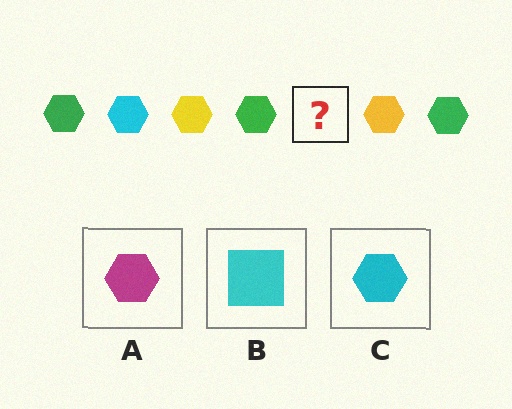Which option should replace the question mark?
Option C.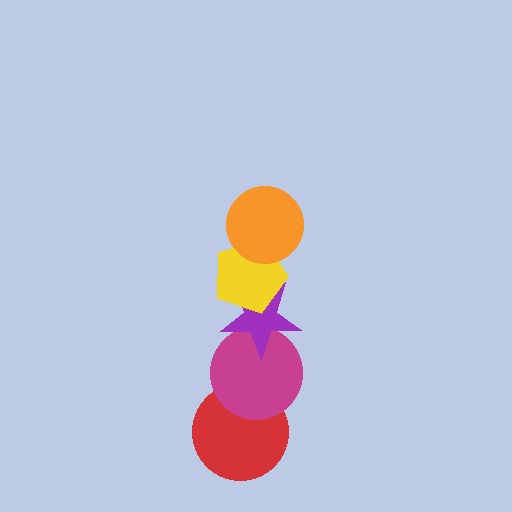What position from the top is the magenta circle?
The magenta circle is 4th from the top.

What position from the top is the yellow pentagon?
The yellow pentagon is 2nd from the top.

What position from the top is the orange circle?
The orange circle is 1st from the top.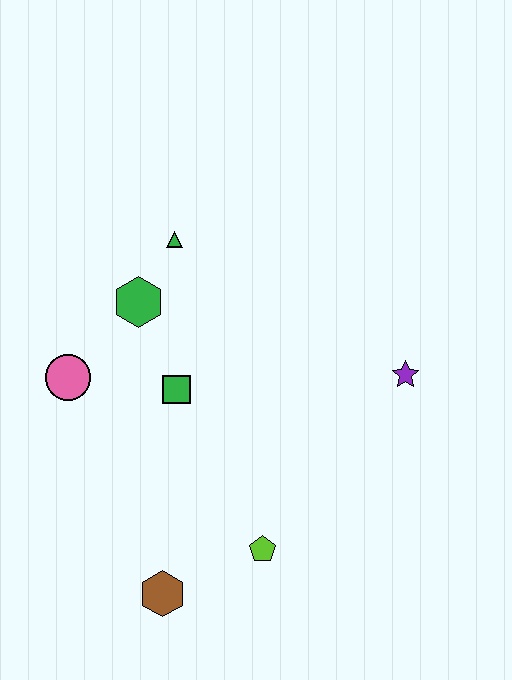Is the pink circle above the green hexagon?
No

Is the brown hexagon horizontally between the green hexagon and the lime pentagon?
Yes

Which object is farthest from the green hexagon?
The brown hexagon is farthest from the green hexagon.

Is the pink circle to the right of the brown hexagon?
No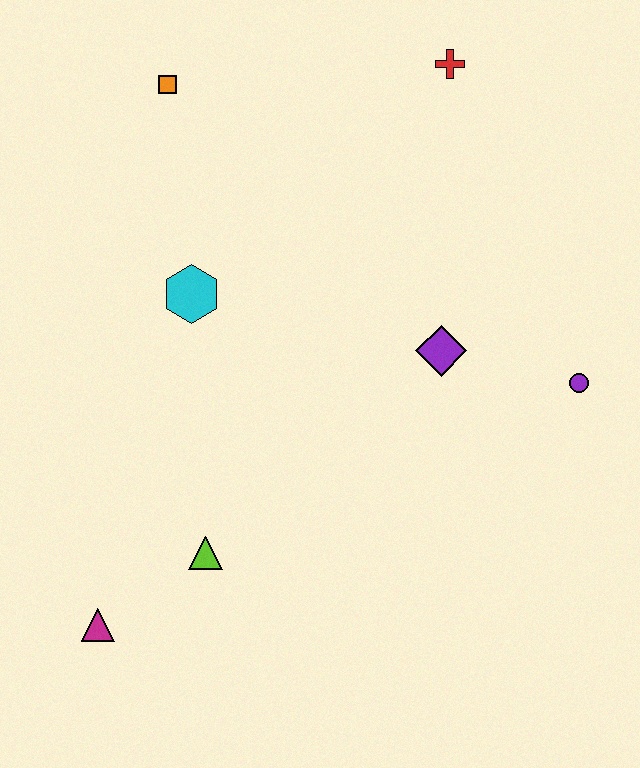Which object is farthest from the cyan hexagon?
The purple circle is farthest from the cyan hexagon.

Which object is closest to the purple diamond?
The purple circle is closest to the purple diamond.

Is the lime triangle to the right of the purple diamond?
No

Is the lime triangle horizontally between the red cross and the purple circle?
No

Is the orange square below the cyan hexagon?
No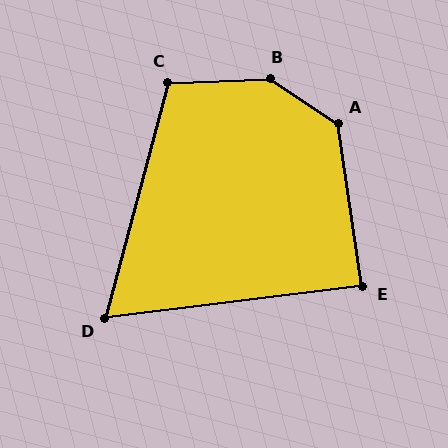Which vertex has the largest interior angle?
B, at approximately 145 degrees.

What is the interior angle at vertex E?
Approximately 88 degrees (approximately right).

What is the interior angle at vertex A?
Approximately 132 degrees (obtuse).